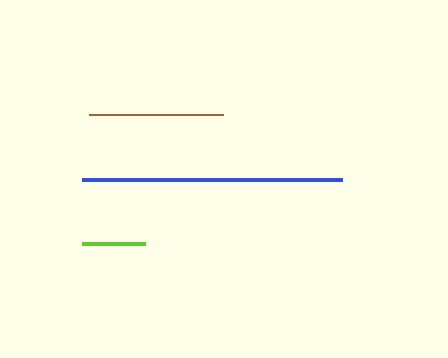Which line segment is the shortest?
The lime line is the shortest at approximately 63 pixels.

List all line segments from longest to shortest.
From longest to shortest: blue, brown, lime.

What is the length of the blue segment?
The blue segment is approximately 260 pixels long.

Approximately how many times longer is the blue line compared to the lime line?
The blue line is approximately 4.1 times the length of the lime line.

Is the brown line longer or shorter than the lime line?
The brown line is longer than the lime line.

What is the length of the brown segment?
The brown segment is approximately 134 pixels long.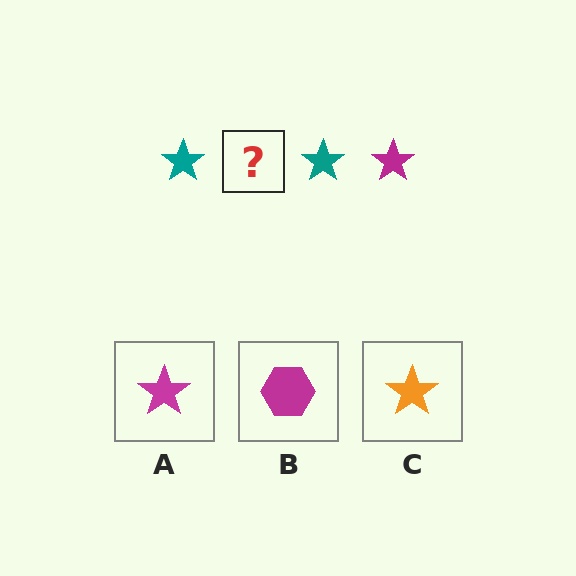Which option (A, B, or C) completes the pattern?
A.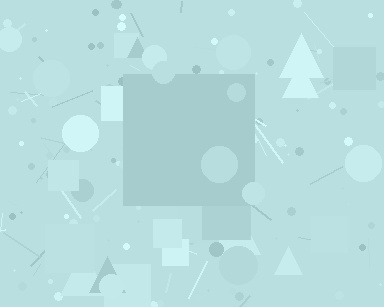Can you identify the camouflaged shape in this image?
The camouflaged shape is a square.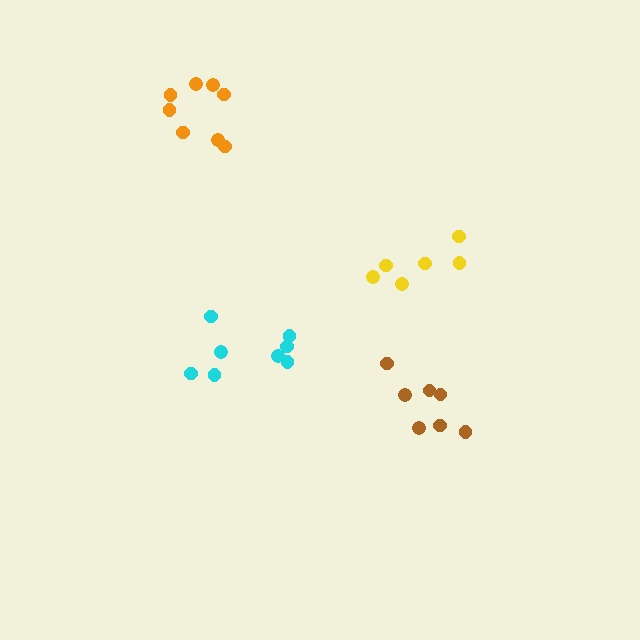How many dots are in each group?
Group 1: 6 dots, Group 2: 8 dots, Group 3: 7 dots, Group 4: 8 dots (29 total).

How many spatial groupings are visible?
There are 4 spatial groupings.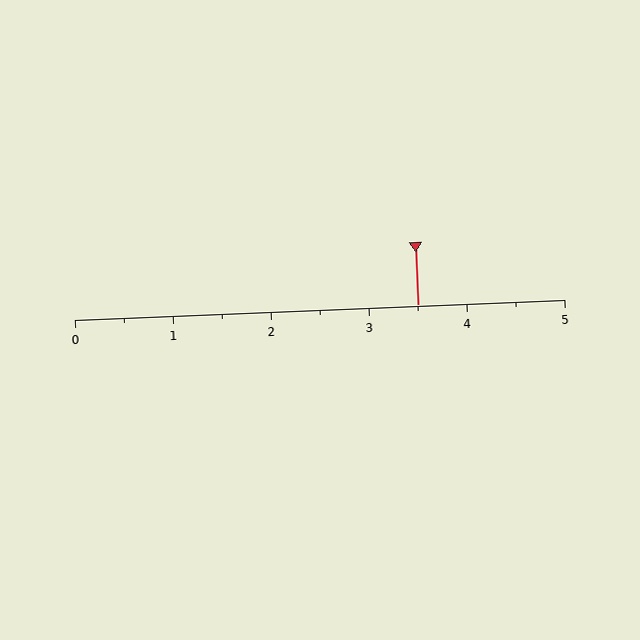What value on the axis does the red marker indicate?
The marker indicates approximately 3.5.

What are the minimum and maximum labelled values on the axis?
The axis runs from 0 to 5.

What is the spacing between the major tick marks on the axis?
The major ticks are spaced 1 apart.